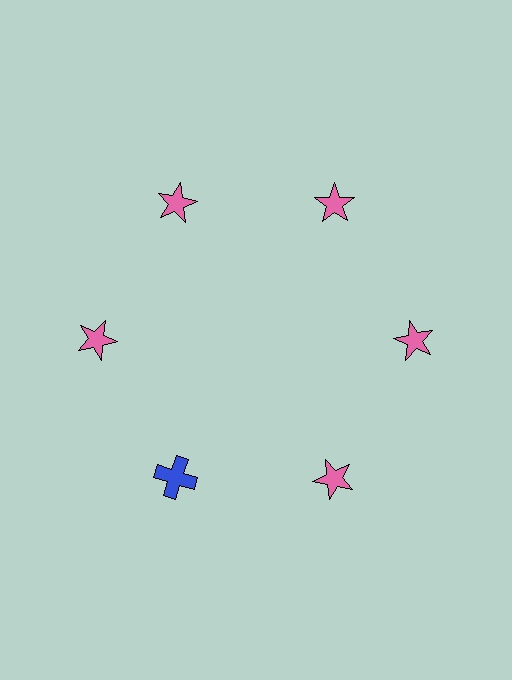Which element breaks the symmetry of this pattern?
The blue cross at roughly the 7 o'clock position breaks the symmetry. All other shapes are pink stars.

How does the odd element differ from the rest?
It differs in both color (blue instead of pink) and shape (cross instead of star).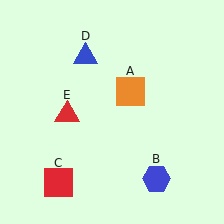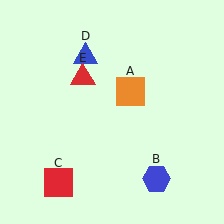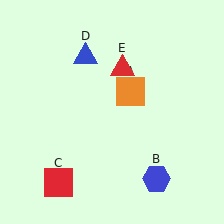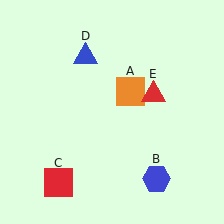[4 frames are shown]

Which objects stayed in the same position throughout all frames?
Orange square (object A) and blue hexagon (object B) and red square (object C) and blue triangle (object D) remained stationary.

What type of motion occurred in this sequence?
The red triangle (object E) rotated clockwise around the center of the scene.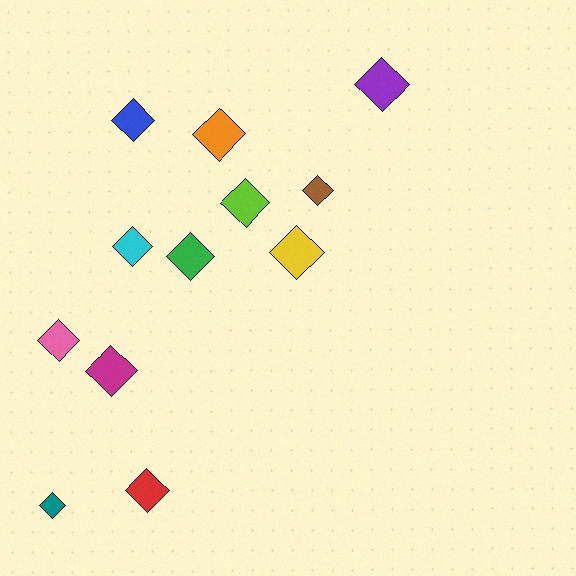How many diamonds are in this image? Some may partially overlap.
There are 12 diamonds.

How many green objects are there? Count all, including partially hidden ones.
There is 1 green object.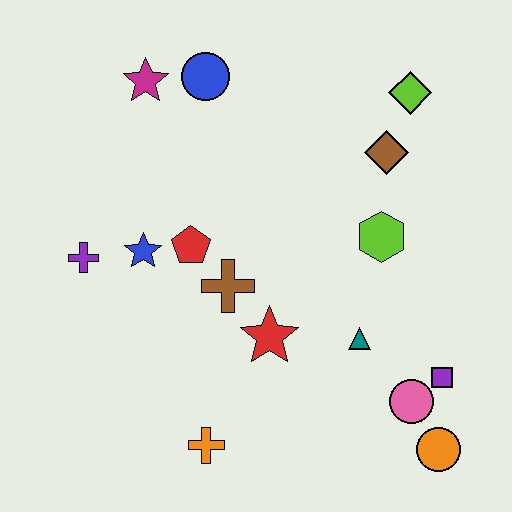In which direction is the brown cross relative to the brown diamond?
The brown cross is to the left of the brown diamond.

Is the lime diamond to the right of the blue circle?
Yes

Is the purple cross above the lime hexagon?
No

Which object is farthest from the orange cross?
The lime diamond is farthest from the orange cross.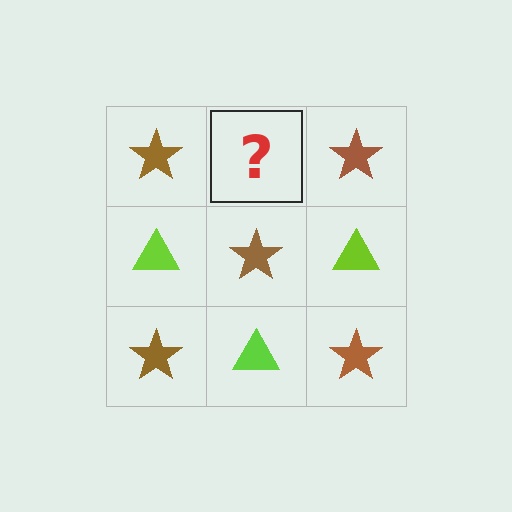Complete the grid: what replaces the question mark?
The question mark should be replaced with a lime triangle.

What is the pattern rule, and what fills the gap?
The rule is that it alternates brown star and lime triangle in a checkerboard pattern. The gap should be filled with a lime triangle.